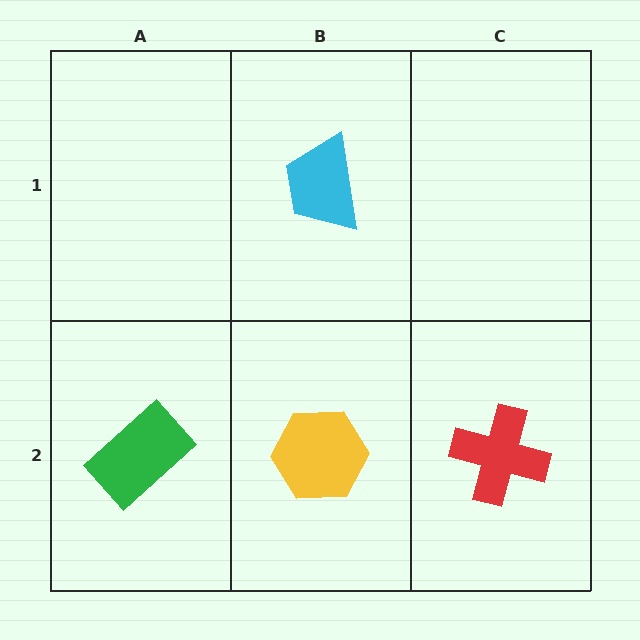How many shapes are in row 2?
3 shapes.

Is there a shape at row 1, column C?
No, that cell is empty.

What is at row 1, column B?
A cyan trapezoid.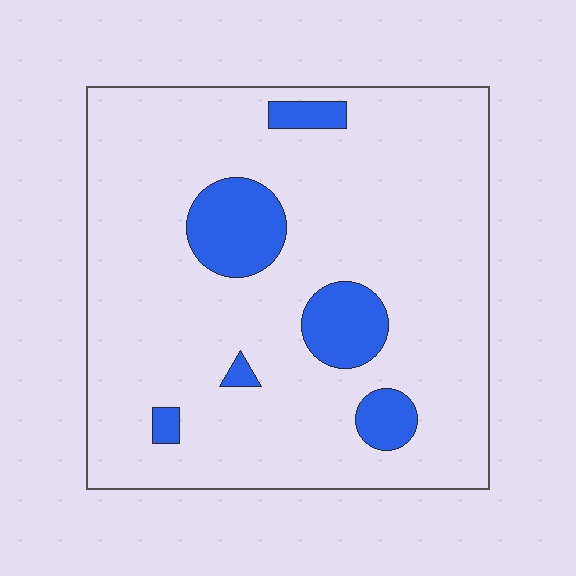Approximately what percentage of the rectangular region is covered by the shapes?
Approximately 15%.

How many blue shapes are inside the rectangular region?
6.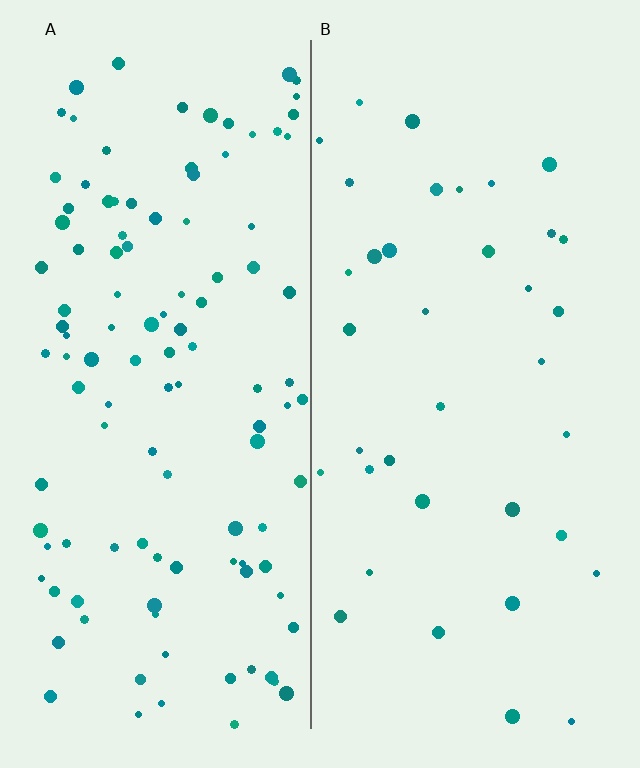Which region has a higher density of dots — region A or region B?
A (the left).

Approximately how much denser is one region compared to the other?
Approximately 3.1× — region A over region B.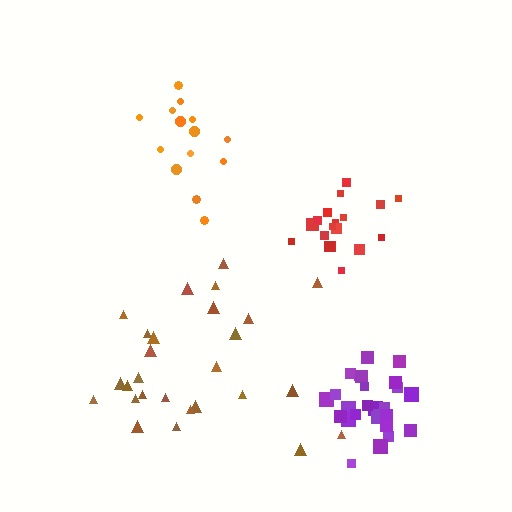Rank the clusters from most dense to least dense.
purple, red, orange, brown.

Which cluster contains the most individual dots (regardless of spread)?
Brown (27).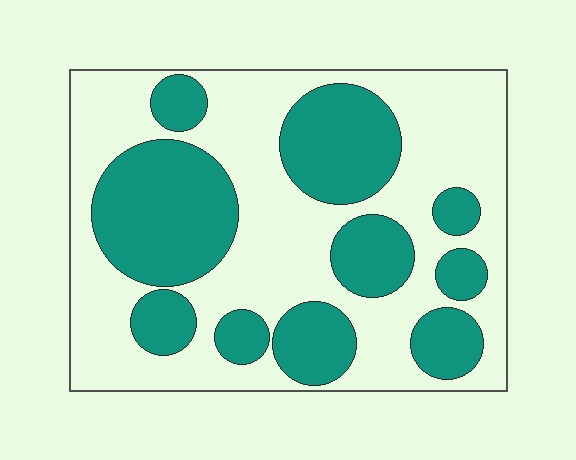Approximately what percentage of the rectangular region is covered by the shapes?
Approximately 40%.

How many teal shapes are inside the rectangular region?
10.